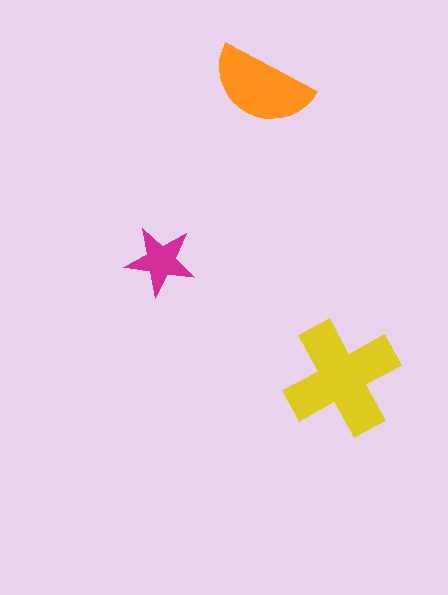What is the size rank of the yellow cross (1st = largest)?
1st.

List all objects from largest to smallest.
The yellow cross, the orange semicircle, the magenta star.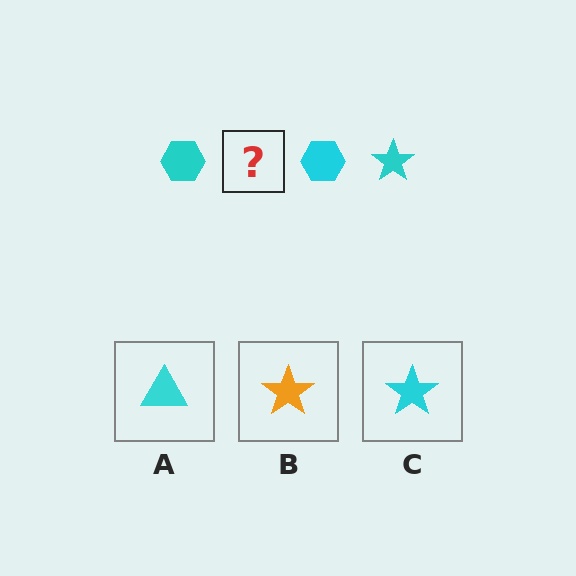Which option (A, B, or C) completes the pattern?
C.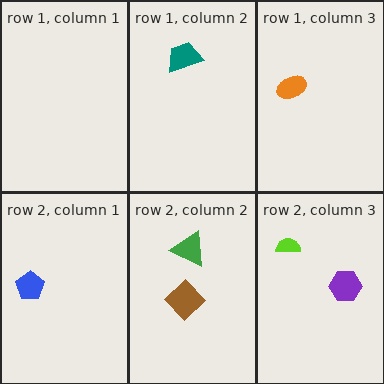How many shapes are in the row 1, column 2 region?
1.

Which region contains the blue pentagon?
The row 2, column 1 region.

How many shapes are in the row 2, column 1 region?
1.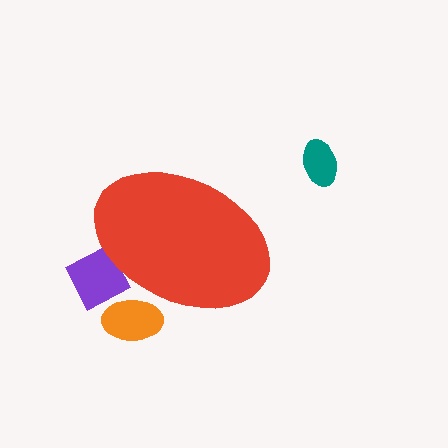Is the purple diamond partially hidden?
Yes, the purple diamond is partially hidden behind the red ellipse.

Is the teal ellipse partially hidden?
No, the teal ellipse is fully visible.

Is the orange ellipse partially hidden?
Yes, the orange ellipse is partially hidden behind the red ellipse.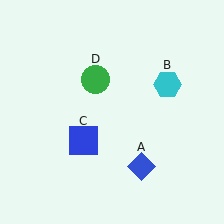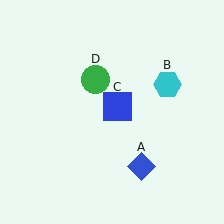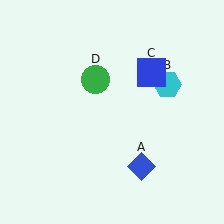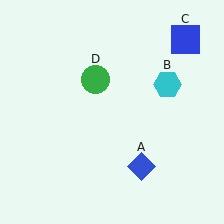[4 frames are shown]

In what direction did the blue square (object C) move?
The blue square (object C) moved up and to the right.